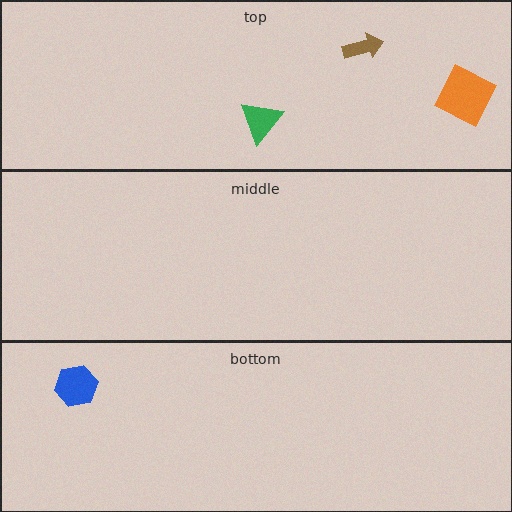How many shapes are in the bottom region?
1.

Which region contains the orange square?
The top region.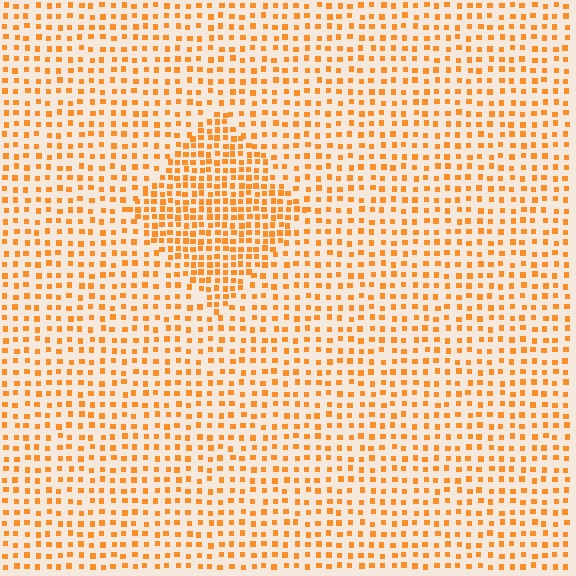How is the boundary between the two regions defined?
The boundary is defined by a change in element density (approximately 1.9x ratio). All elements are the same color, size, and shape.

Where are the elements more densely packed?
The elements are more densely packed inside the diamond boundary.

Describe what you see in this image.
The image contains small orange elements arranged at two different densities. A diamond-shaped region is visible where the elements are more densely packed than the surrounding area.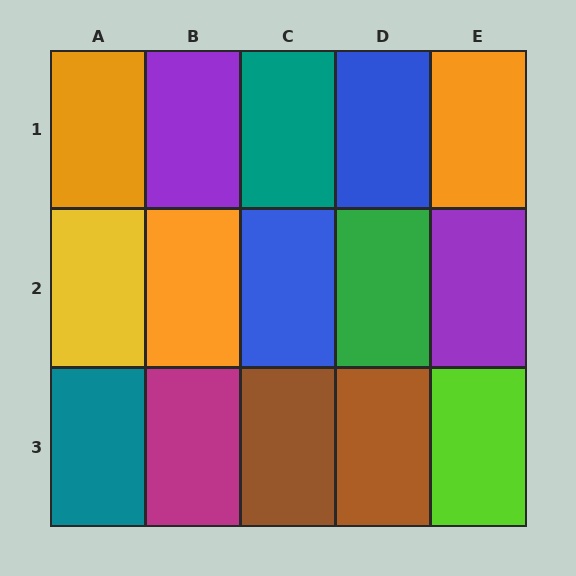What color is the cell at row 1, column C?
Teal.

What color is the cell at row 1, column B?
Purple.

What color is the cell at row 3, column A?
Teal.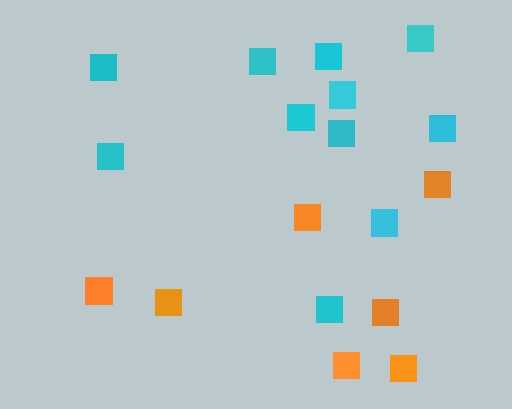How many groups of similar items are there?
There are 2 groups: one group of orange squares (7) and one group of cyan squares (11).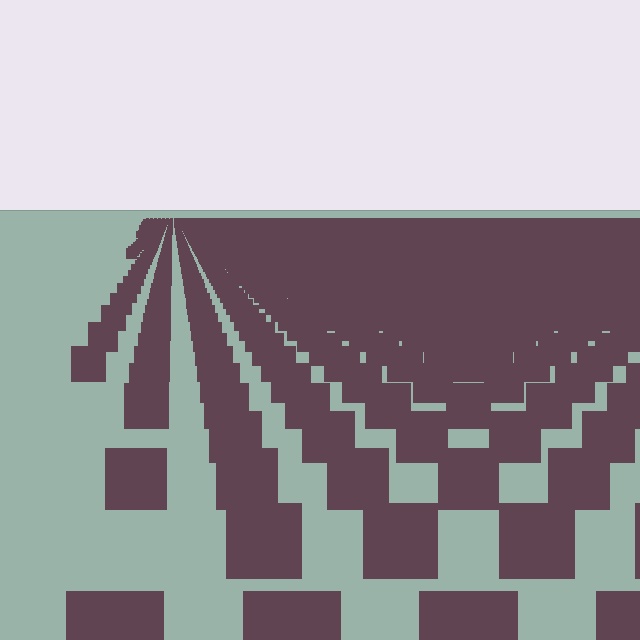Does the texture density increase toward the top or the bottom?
Density increases toward the top.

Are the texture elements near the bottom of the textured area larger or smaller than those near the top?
Larger. Near the bottom, elements are closer to the viewer and appear at a bigger on-screen size.